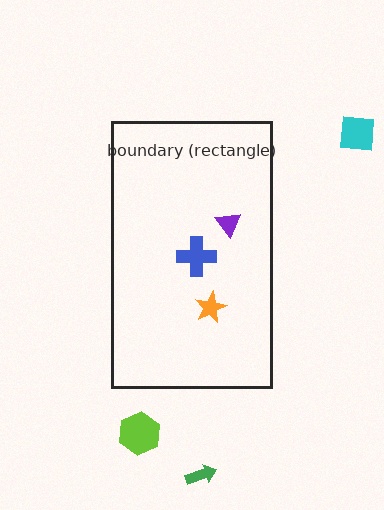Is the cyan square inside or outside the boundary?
Outside.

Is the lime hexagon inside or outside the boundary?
Outside.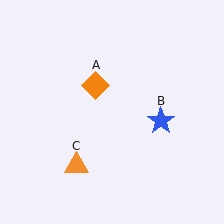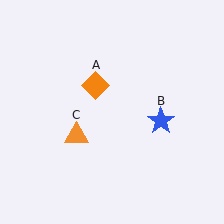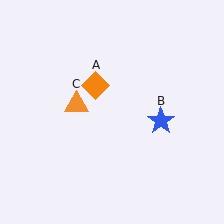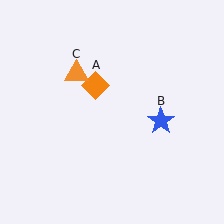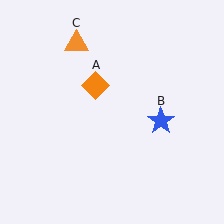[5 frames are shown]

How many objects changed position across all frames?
1 object changed position: orange triangle (object C).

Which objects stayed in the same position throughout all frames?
Orange diamond (object A) and blue star (object B) remained stationary.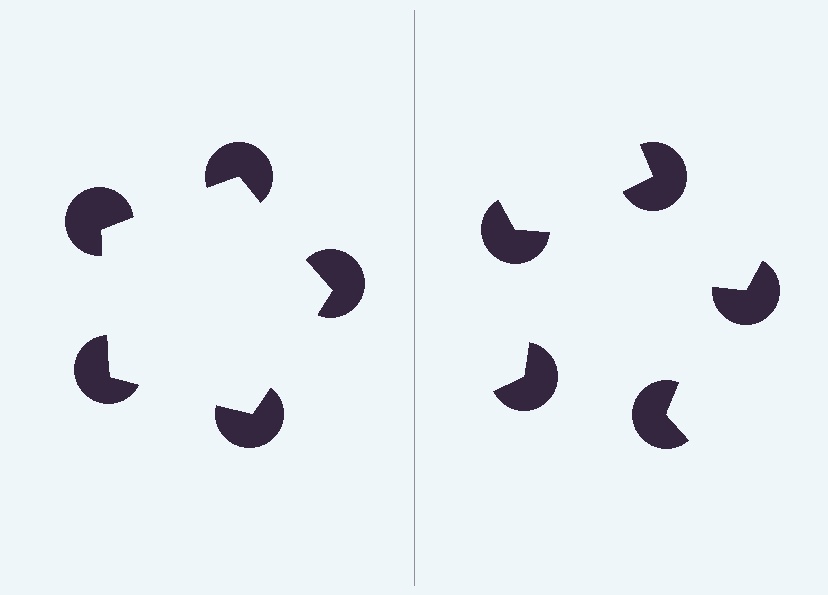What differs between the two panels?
The pac-man discs are positioned identically on both sides; only the wedge orientations differ. On the left they align to a pentagon; on the right they are misaligned.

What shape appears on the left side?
An illusory pentagon.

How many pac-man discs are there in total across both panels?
10 — 5 on each side.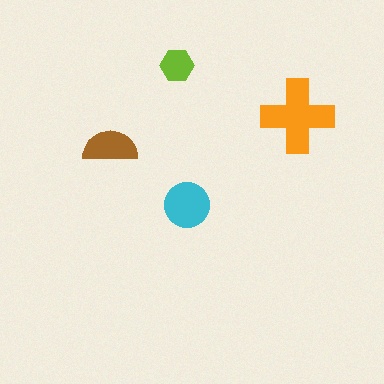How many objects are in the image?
There are 4 objects in the image.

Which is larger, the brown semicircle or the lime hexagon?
The brown semicircle.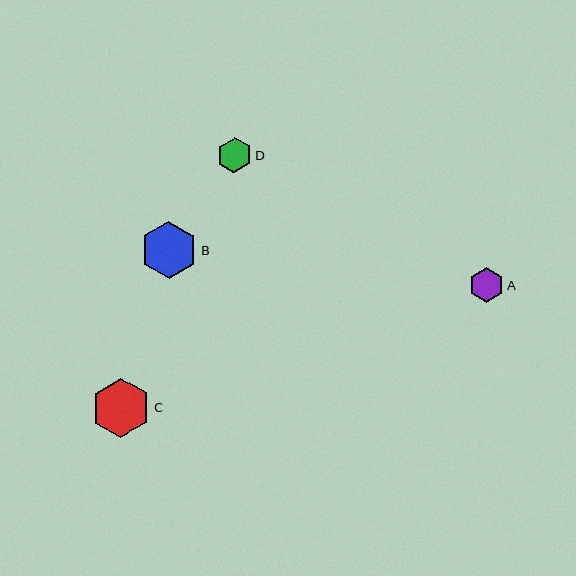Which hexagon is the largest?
Hexagon C is the largest with a size of approximately 59 pixels.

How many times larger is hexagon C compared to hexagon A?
Hexagon C is approximately 1.7 times the size of hexagon A.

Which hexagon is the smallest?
Hexagon A is the smallest with a size of approximately 35 pixels.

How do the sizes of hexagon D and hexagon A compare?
Hexagon D and hexagon A are approximately the same size.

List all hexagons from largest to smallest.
From largest to smallest: C, B, D, A.